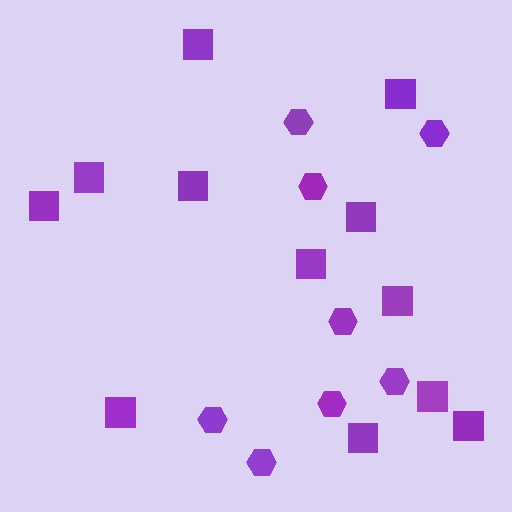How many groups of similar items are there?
There are 2 groups: one group of hexagons (8) and one group of squares (12).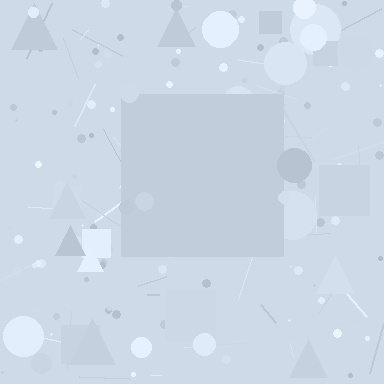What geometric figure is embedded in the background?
A square is embedded in the background.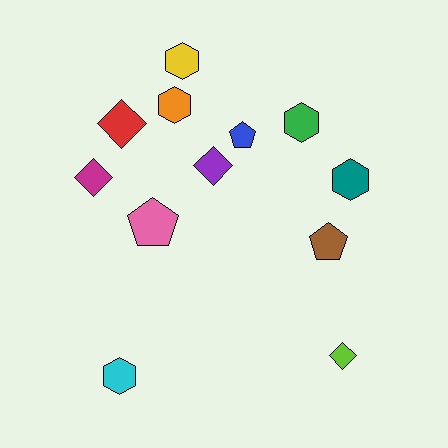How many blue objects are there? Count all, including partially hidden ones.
There is 1 blue object.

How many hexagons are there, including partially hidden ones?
There are 5 hexagons.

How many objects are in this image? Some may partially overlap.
There are 12 objects.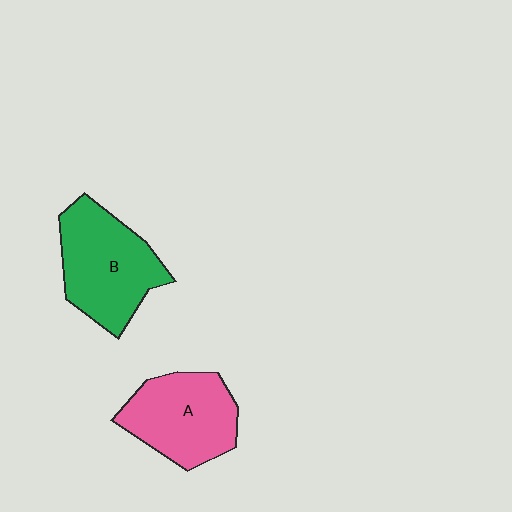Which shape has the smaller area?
Shape A (pink).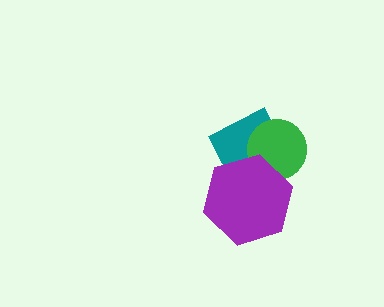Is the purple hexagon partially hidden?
No, no other shape covers it.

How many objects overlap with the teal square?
2 objects overlap with the teal square.